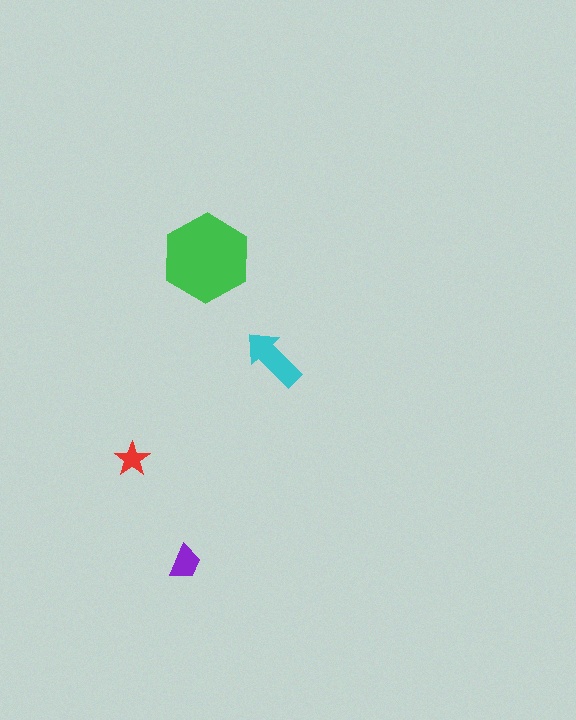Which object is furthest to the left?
The red star is leftmost.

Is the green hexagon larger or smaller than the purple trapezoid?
Larger.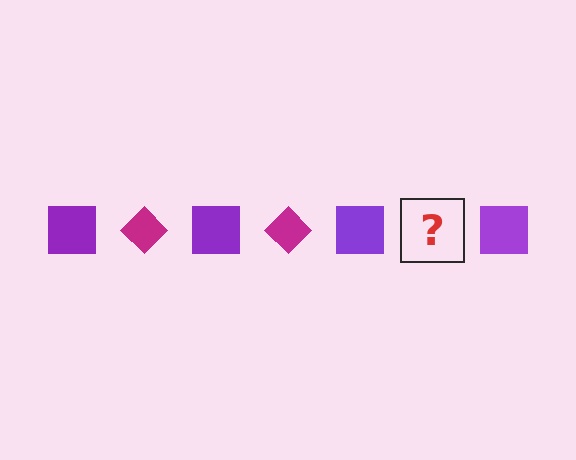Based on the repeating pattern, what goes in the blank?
The blank should be a magenta diamond.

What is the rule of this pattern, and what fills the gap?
The rule is that the pattern alternates between purple square and magenta diamond. The gap should be filled with a magenta diamond.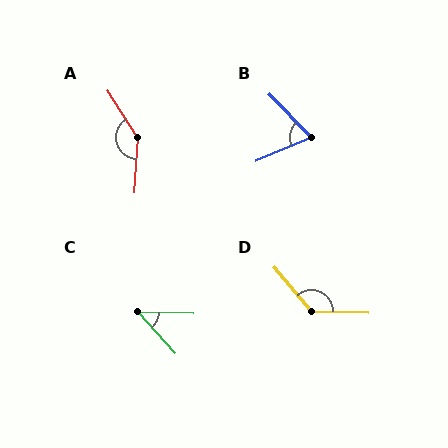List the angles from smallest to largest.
C (47°), B (68°), D (131°), A (145°).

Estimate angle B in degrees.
Approximately 68 degrees.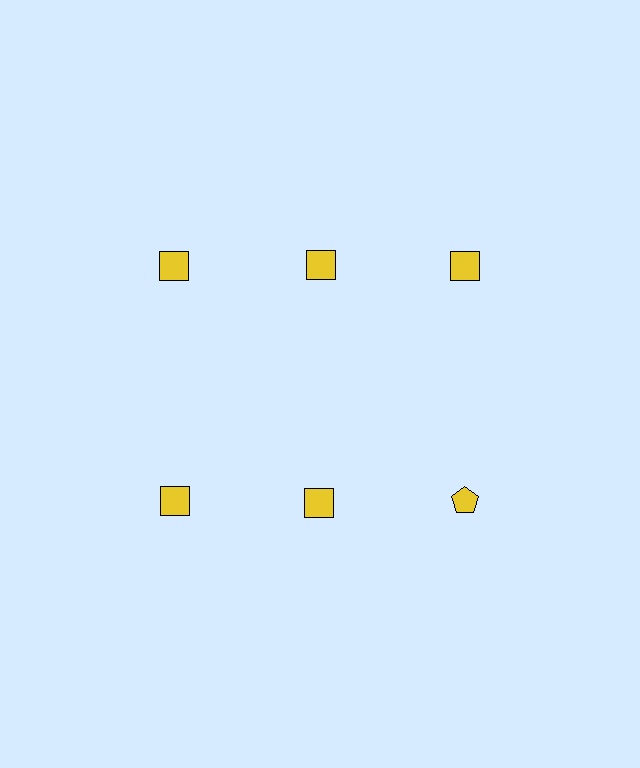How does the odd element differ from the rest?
It has a different shape: pentagon instead of square.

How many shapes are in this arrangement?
There are 6 shapes arranged in a grid pattern.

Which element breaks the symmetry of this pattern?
The yellow pentagon in the second row, center column breaks the symmetry. All other shapes are yellow squares.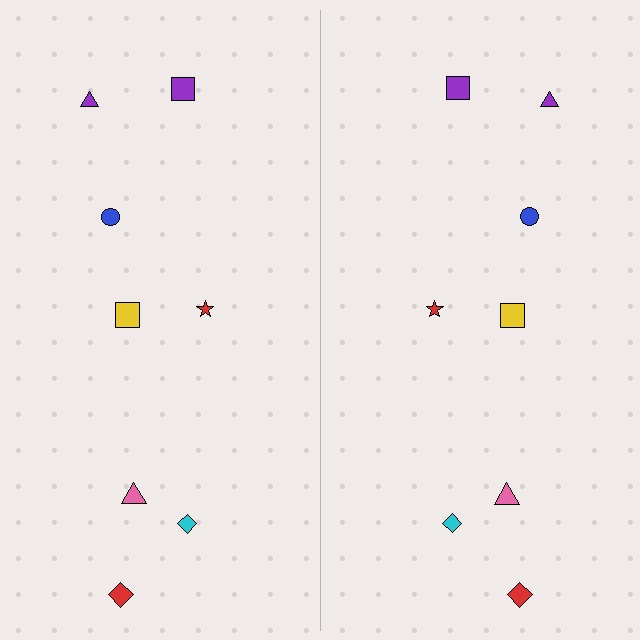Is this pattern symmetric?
Yes, this pattern has bilateral (reflection) symmetry.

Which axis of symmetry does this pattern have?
The pattern has a vertical axis of symmetry running through the center of the image.